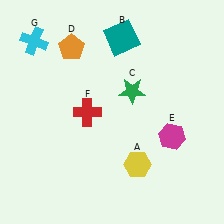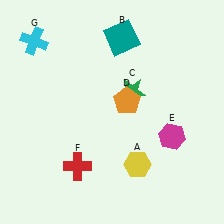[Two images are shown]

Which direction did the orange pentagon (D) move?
The orange pentagon (D) moved right.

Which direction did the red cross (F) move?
The red cross (F) moved down.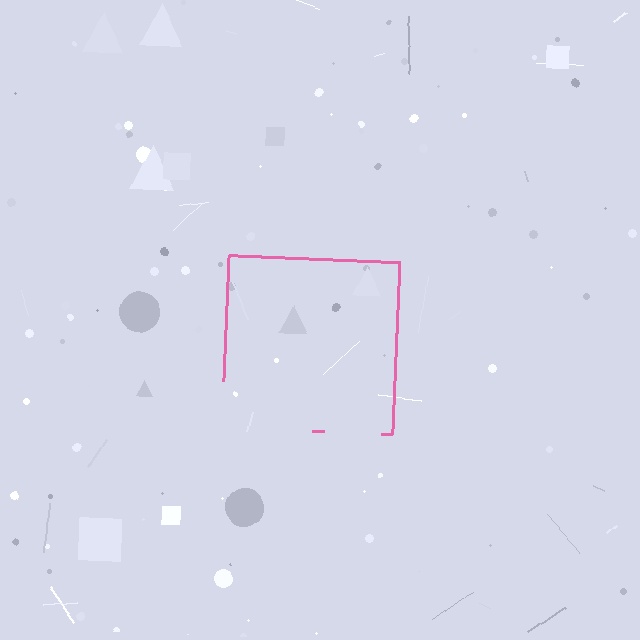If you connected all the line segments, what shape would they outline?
They would outline a square.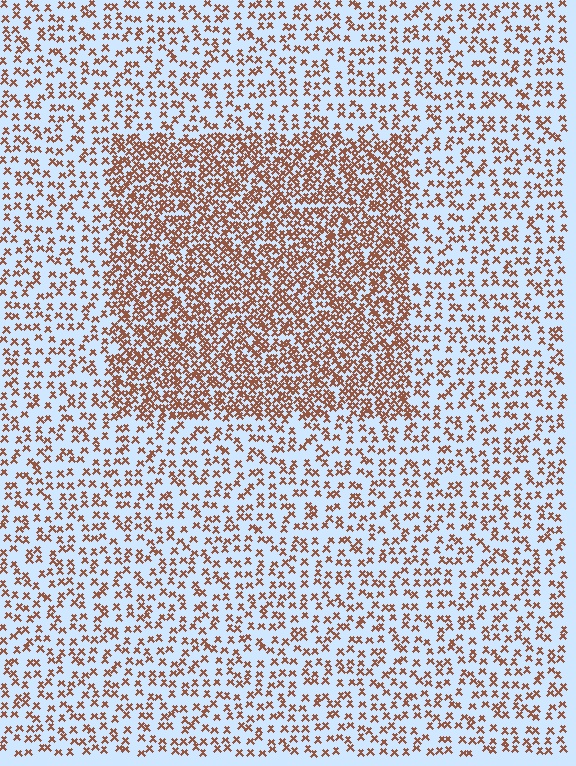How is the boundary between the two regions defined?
The boundary is defined by a change in element density (approximately 2.3x ratio). All elements are the same color, size, and shape.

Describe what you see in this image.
The image contains small brown elements arranged at two different densities. A rectangle-shaped region is visible where the elements are more densely packed than the surrounding area.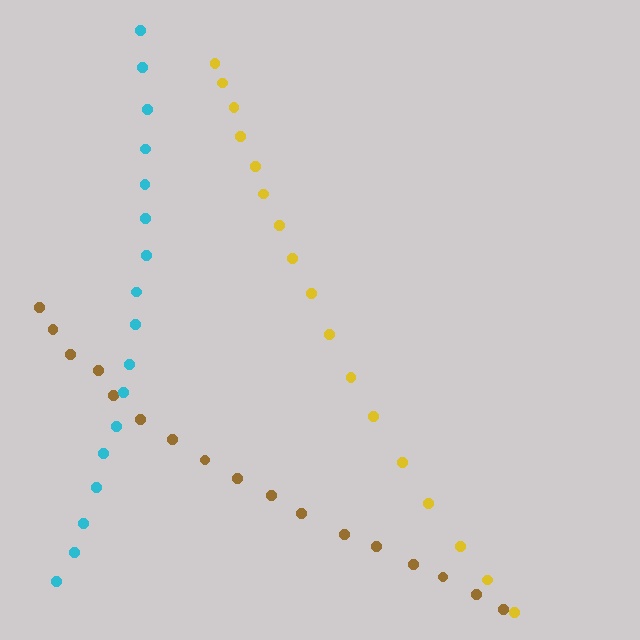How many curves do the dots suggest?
There are 3 distinct paths.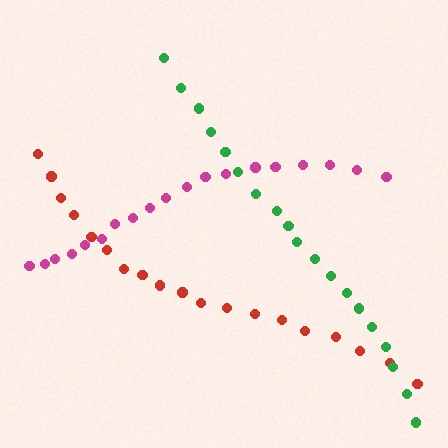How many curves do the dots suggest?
There are 3 distinct paths.